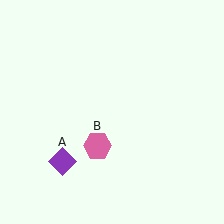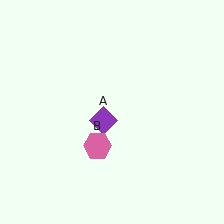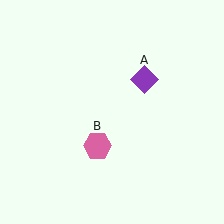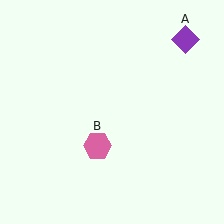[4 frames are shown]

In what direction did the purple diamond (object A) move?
The purple diamond (object A) moved up and to the right.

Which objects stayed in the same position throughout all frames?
Pink hexagon (object B) remained stationary.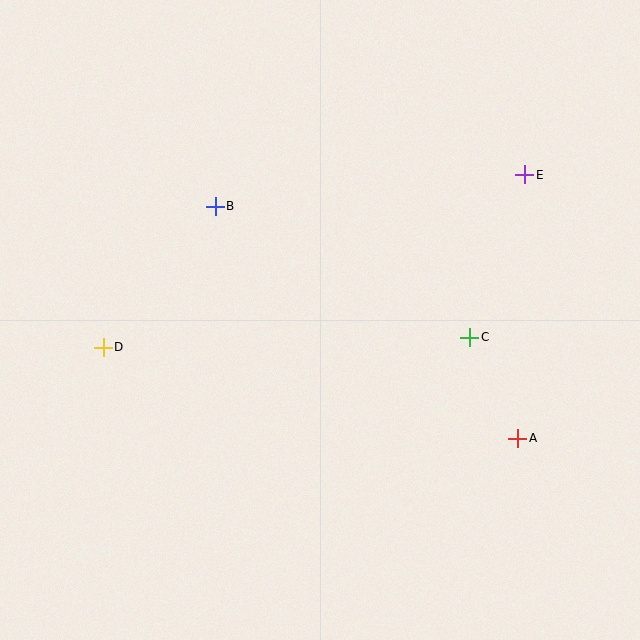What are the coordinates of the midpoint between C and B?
The midpoint between C and B is at (342, 272).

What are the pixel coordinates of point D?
Point D is at (103, 347).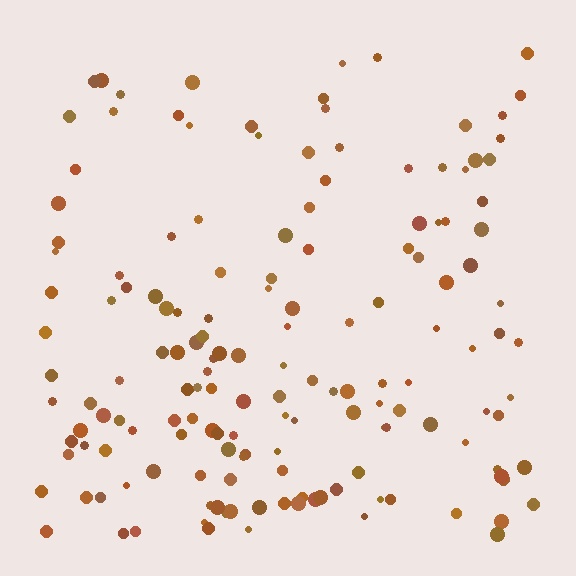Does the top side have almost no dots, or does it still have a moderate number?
Still a moderate number, just noticeably fewer than the bottom.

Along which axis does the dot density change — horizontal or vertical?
Vertical.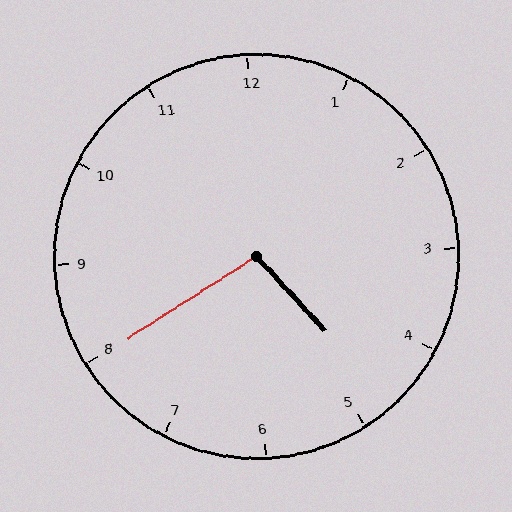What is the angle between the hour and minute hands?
Approximately 100 degrees.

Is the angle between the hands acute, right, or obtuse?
It is obtuse.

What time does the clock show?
4:40.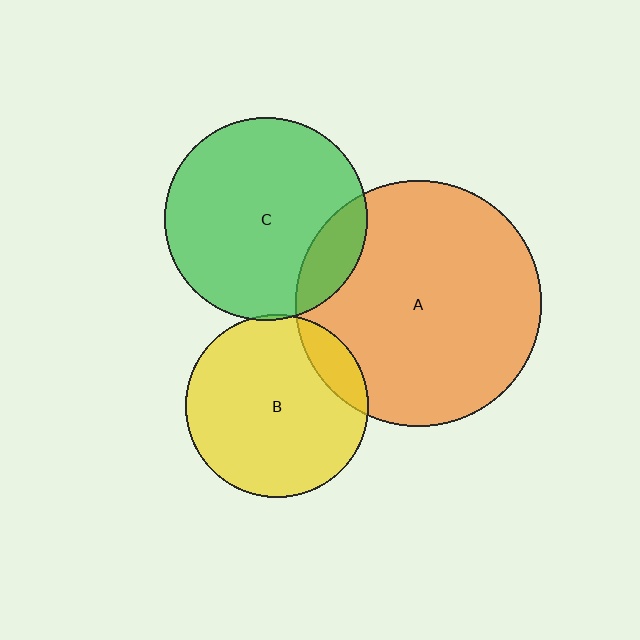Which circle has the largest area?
Circle A (orange).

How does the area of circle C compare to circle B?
Approximately 1.2 times.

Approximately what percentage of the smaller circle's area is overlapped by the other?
Approximately 15%.